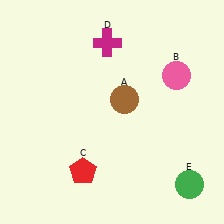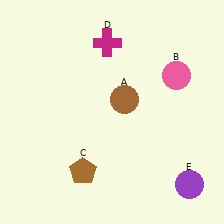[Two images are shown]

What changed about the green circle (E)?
In Image 1, E is green. In Image 2, it changed to purple.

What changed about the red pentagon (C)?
In Image 1, C is red. In Image 2, it changed to brown.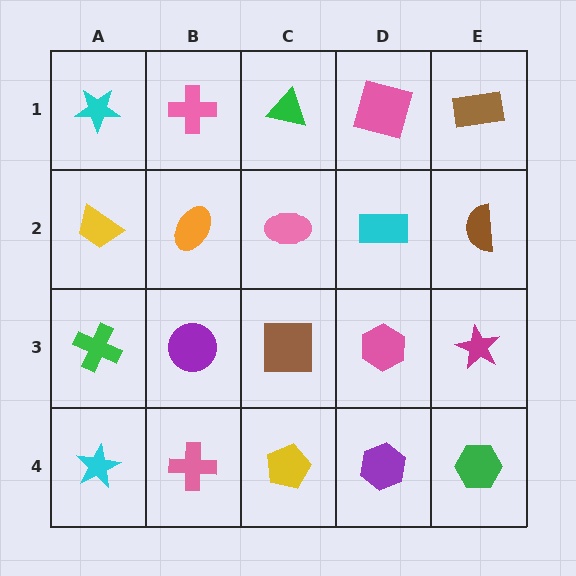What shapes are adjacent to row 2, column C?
A green triangle (row 1, column C), a brown square (row 3, column C), an orange ellipse (row 2, column B), a cyan rectangle (row 2, column D).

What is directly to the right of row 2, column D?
A brown semicircle.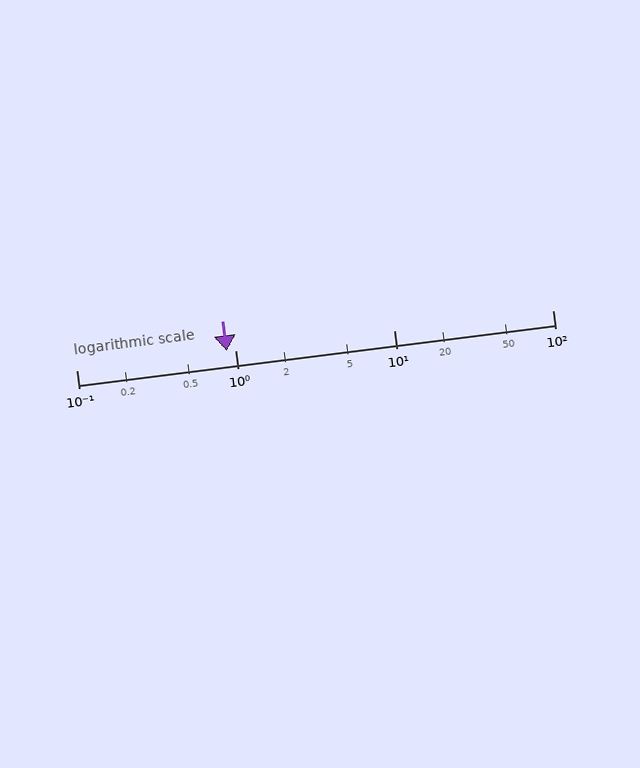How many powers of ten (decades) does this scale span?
The scale spans 3 decades, from 0.1 to 100.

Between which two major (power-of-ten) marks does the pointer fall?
The pointer is between 0.1 and 1.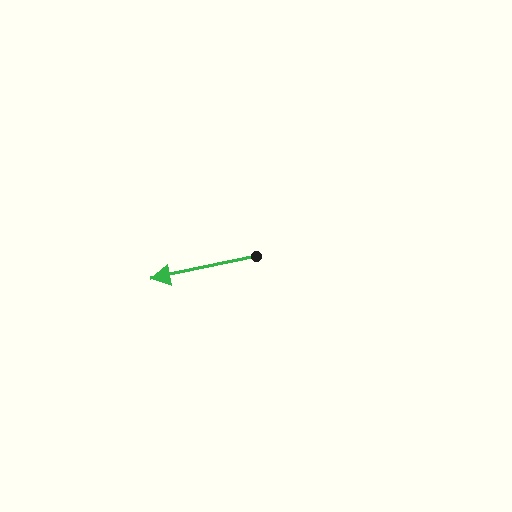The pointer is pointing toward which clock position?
Roughly 9 o'clock.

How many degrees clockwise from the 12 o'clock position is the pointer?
Approximately 258 degrees.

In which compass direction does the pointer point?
West.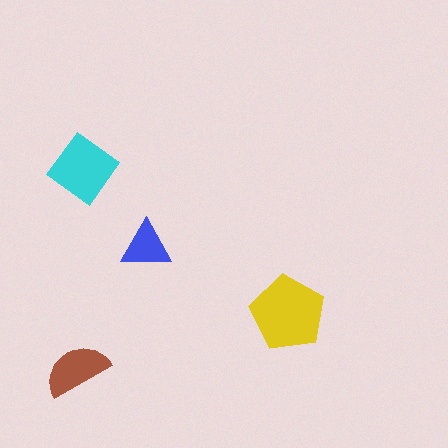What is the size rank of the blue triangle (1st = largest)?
4th.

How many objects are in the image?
There are 4 objects in the image.